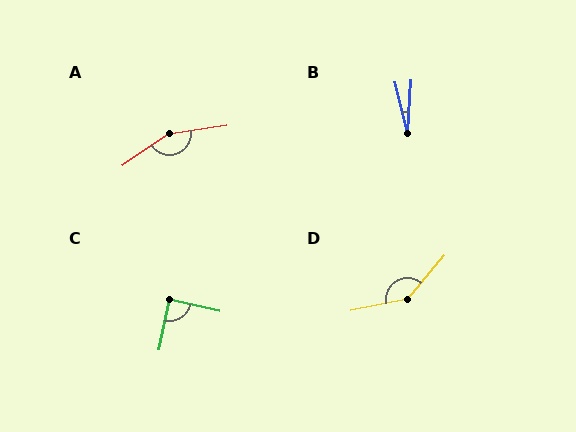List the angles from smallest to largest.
B (17°), C (89°), D (141°), A (155°).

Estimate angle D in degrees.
Approximately 141 degrees.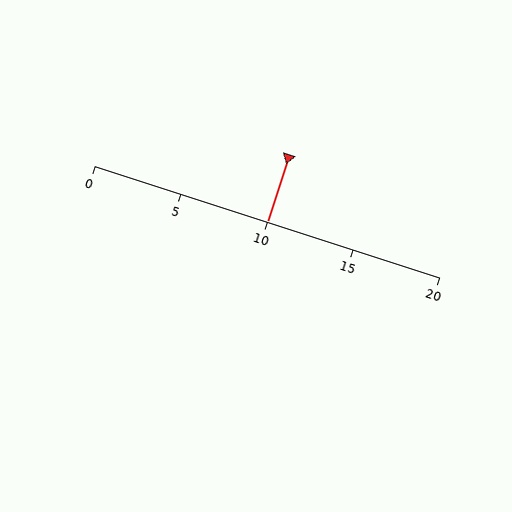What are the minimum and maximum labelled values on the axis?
The axis runs from 0 to 20.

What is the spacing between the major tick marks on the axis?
The major ticks are spaced 5 apart.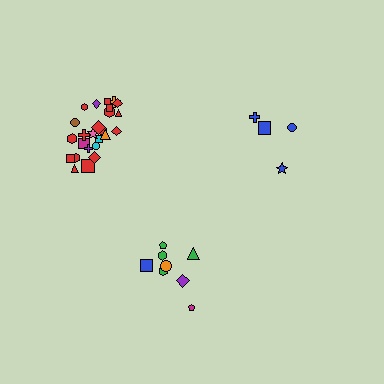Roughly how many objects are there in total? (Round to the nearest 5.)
Roughly 35 objects in total.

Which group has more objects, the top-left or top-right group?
The top-left group.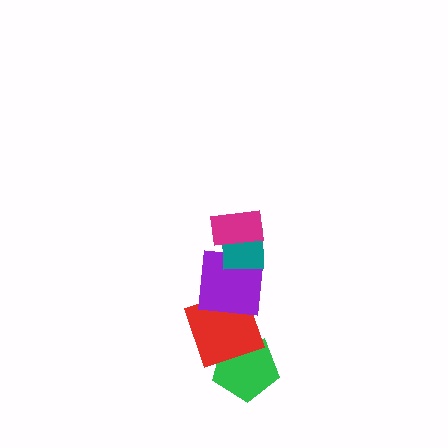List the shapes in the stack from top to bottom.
From top to bottom: the magenta rectangle, the teal square, the purple square, the red square, the green pentagon.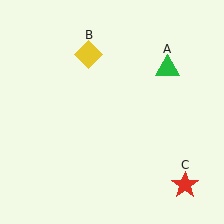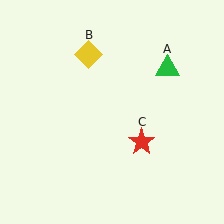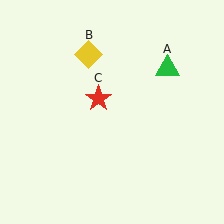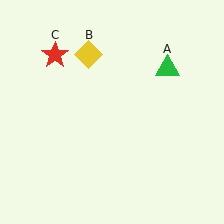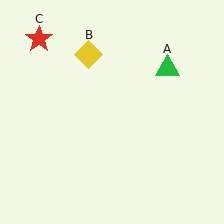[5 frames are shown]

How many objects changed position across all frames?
1 object changed position: red star (object C).